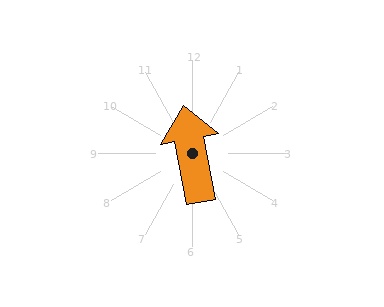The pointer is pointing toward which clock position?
Roughly 12 o'clock.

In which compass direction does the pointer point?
North.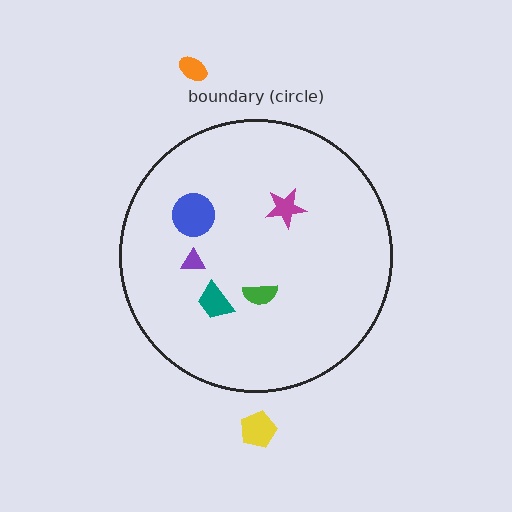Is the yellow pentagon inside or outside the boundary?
Outside.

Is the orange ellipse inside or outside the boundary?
Outside.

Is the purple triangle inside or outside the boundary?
Inside.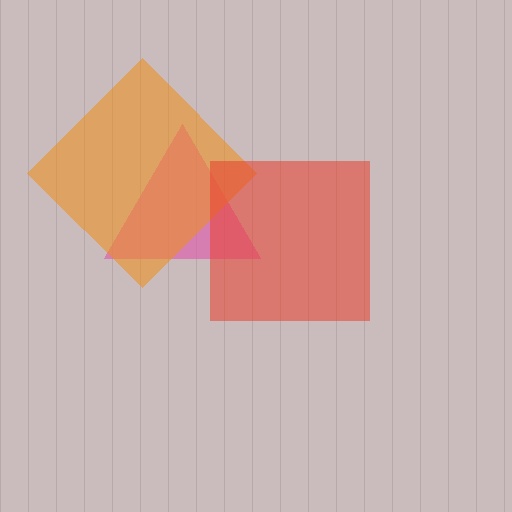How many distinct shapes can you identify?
There are 3 distinct shapes: a pink triangle, an orange diamond, a red square.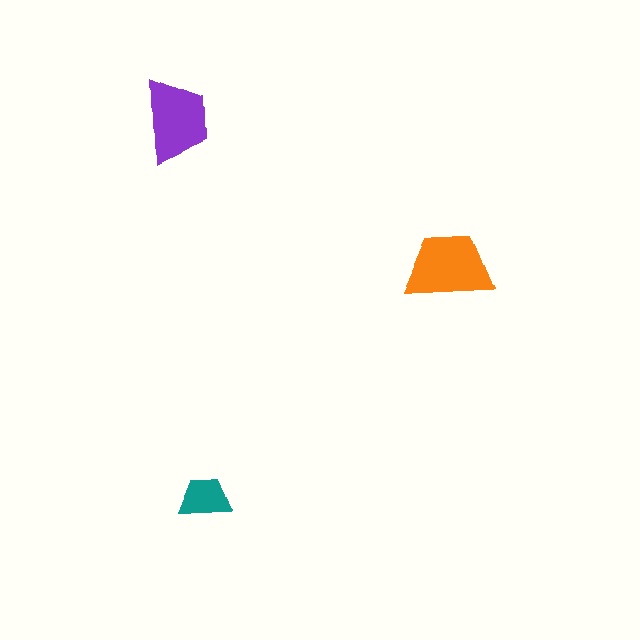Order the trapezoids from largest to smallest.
the orange one, the purple one, the teal one.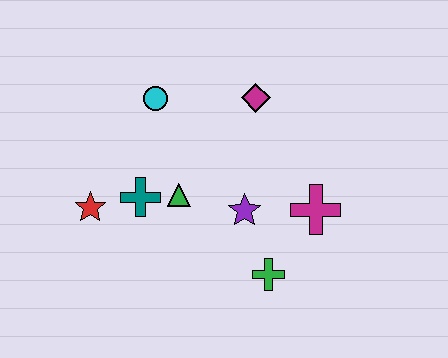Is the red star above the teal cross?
No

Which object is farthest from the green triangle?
The magenta cross is farthest from the green triangle.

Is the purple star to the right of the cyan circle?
Yes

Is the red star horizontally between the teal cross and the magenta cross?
No